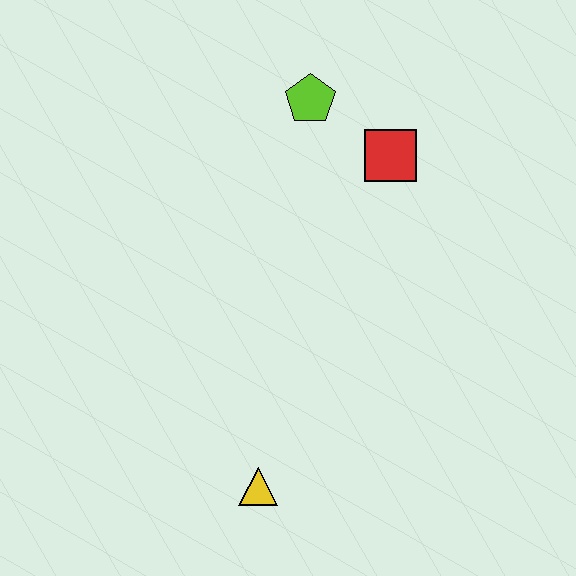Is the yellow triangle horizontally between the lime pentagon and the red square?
No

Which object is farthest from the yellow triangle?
The lime pentagon is farthest from the yellow triangle.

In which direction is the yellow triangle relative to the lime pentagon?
The yellow triangle is below the lime pentagon.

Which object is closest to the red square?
The lime pentagon is closest to the red square.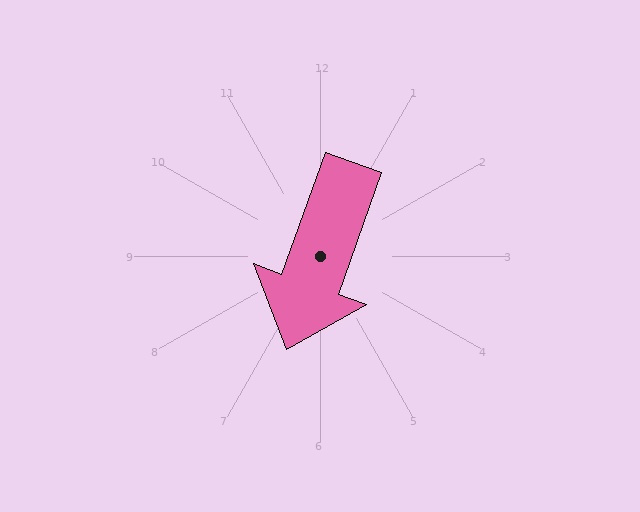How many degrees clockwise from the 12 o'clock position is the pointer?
Approximately 200 degrees.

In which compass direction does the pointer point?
South.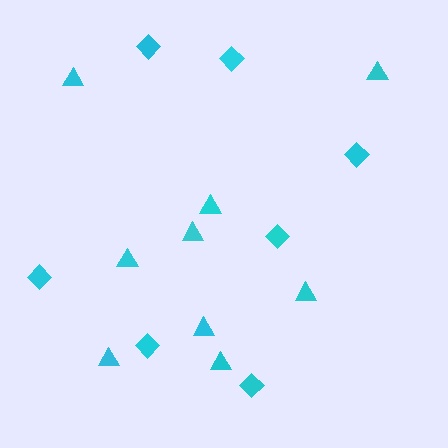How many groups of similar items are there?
There are 2 groups: one group of triangles (9) and one group of diamonds (7).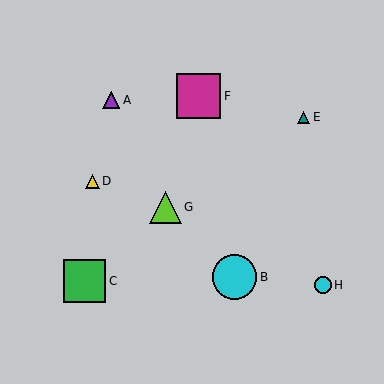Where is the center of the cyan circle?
The center of the cyan circle is at (323, 285).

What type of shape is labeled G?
Shape G is a lime triangle.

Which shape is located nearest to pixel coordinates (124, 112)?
The purple triangle (labeled A) at (111, 100) is nearest to that location.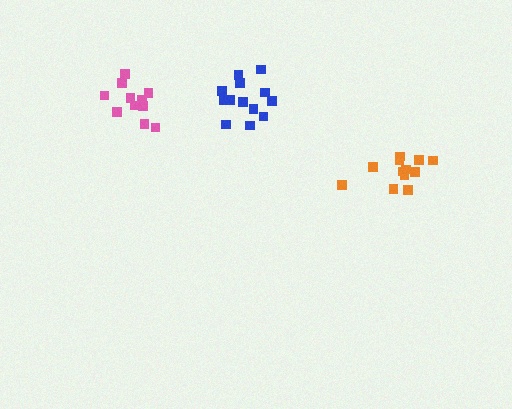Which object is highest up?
The blue cluster is topmost.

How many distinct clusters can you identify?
There are 3 distinct clusters.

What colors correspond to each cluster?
The clusters are colored: blue, pink, orange.